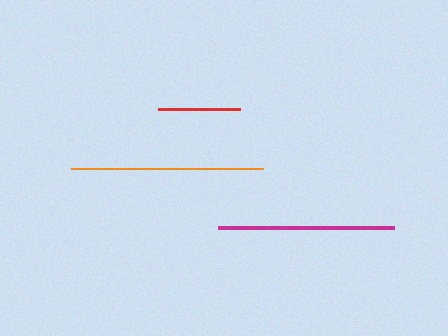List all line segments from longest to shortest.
From longest to shortest: orange, magenta, red.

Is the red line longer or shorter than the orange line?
The orange line is longer than the red line.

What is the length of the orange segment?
The orange segment is approximately 192 pixels long.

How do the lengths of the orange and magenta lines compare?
The orange and magenta lines are approximately the same length.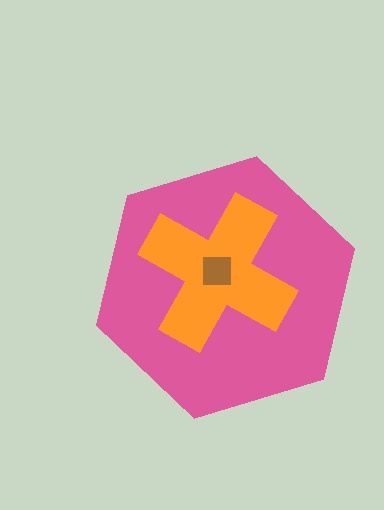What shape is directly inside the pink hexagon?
The orange cross.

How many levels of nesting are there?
3.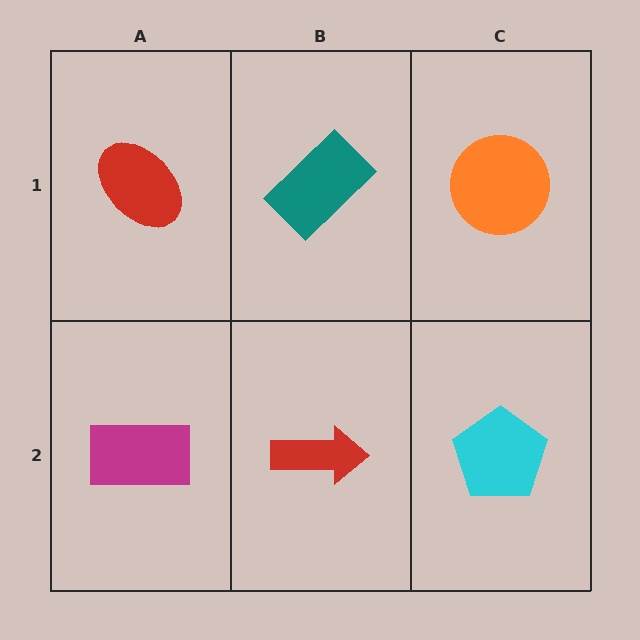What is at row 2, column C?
A cyan pentagon.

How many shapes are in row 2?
3 shapes.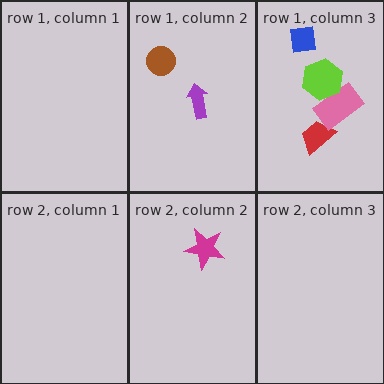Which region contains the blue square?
The row 1, column 3 region.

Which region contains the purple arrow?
The row 1, column 2 region.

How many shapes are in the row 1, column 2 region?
2.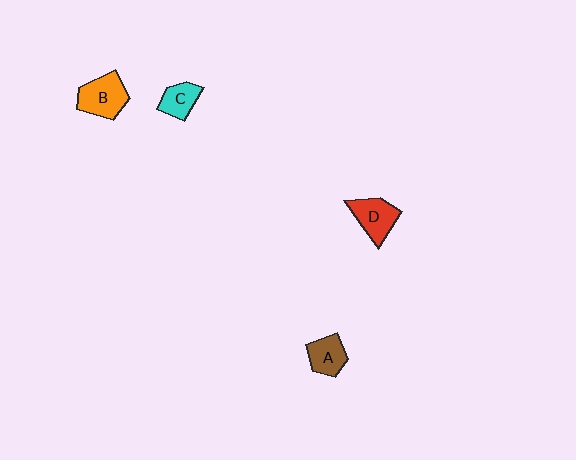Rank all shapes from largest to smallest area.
From largest to smallest: B (orange), D (red), A (brown), C (cyan).